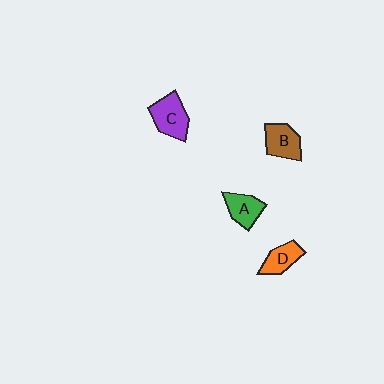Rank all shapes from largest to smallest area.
From largest to smallest: C (purple), B (brown), A (green), D (orange).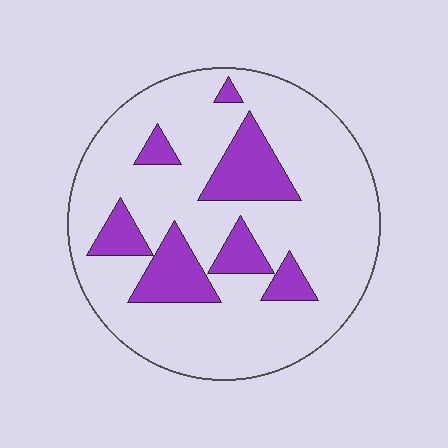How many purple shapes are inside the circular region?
7.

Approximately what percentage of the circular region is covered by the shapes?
Approximately 20%.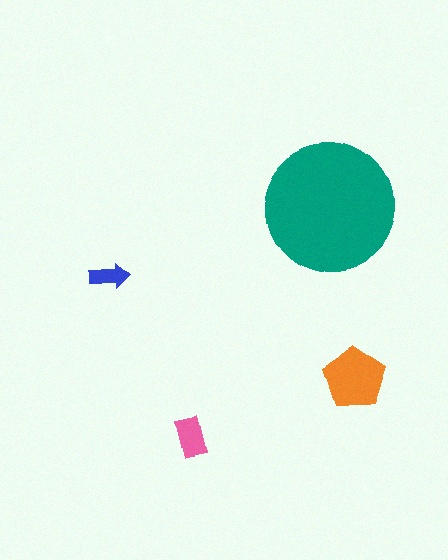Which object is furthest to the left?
The blue arrow is leftmost.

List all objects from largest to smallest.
The teal circle, the orange pentagon, the pink rectangle, the blue arrow.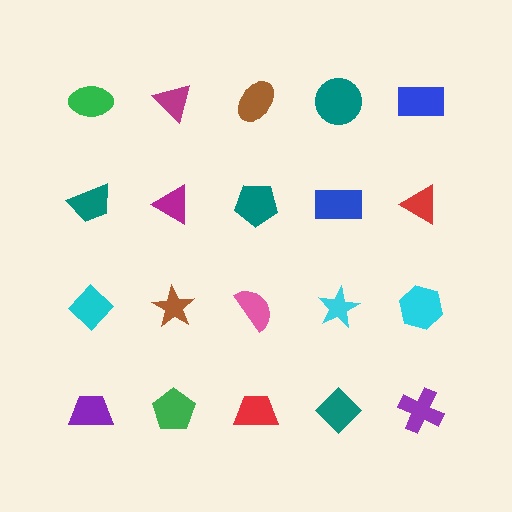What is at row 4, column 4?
A teal diamond.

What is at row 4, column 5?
A purple cross.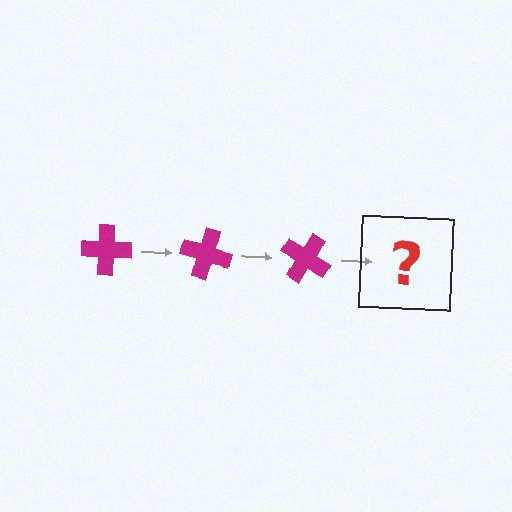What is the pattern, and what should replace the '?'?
The pattern is that the cross rotates 15 degrees each step. The '?' should be a magenta cross rotated 45 degrees.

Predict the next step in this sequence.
The next step is a magenta cross rotated 45 degrees.